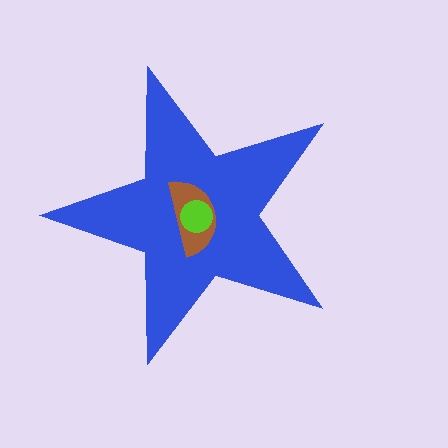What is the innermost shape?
The lime circle.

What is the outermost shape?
The blue star.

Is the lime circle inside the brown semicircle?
Yes.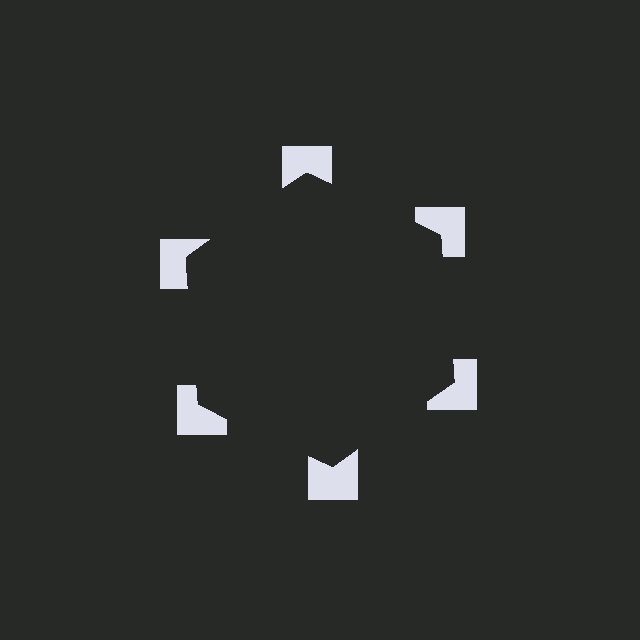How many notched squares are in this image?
There are 6 — one at each vertex of the illusory hexagon.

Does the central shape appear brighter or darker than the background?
It typically appears slightly darker than the background, even though no actual brightness change is drawn.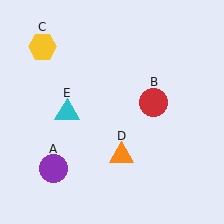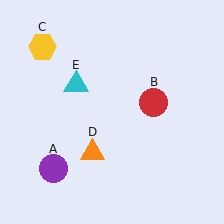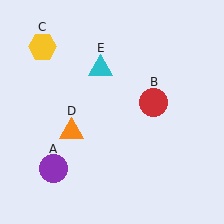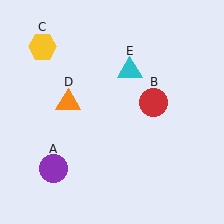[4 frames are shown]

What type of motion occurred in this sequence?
The orange triangle (object D), cyan triangle (object E) rotated clockwise around the center of the scene.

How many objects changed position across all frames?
2 objects changed position: orange triangle (object D), cyan triangle (object E).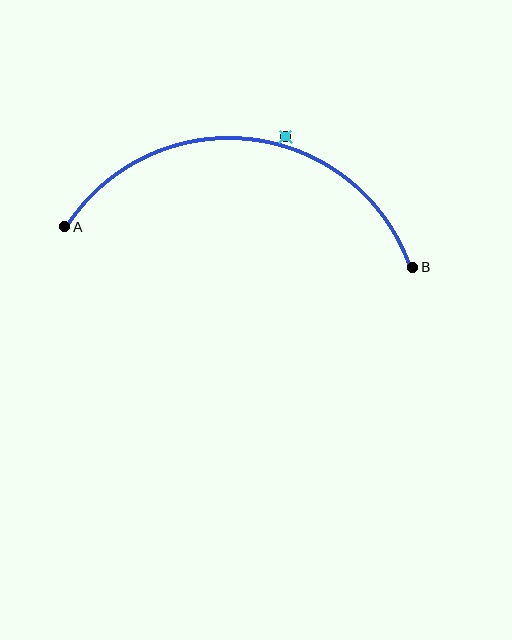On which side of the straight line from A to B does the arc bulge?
The arc bulges above the straight line connecting A and B.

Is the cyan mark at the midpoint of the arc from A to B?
No — the cyan mark does not lie on the arc at all. It sits slightly outside the curve.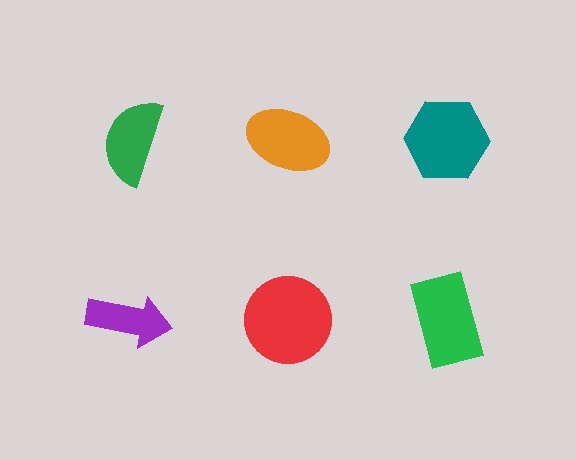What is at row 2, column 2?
A red circle.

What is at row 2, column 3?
A green rectangle.